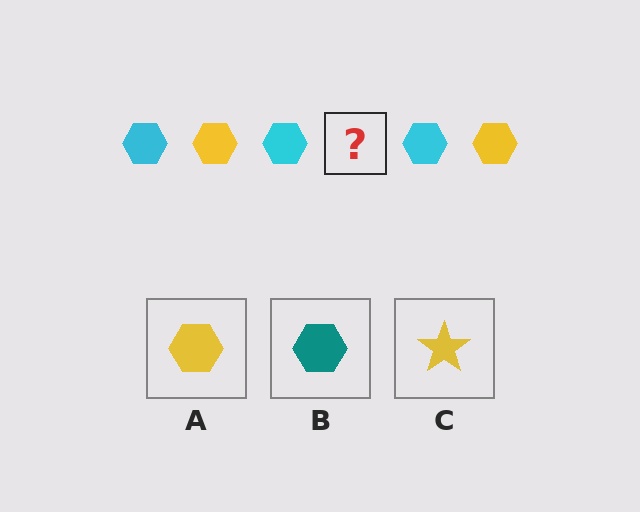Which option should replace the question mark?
Option A.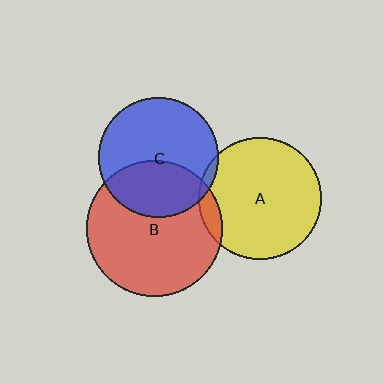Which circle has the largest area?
Circle B (red).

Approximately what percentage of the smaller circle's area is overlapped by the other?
Approximately 5%.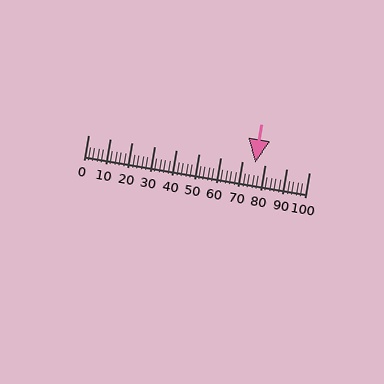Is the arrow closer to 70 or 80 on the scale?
The arrow is closer to 80.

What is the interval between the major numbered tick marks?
The major tick marks are spaced 10 units apart.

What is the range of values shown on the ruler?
The ruler shows values from 0 to 100.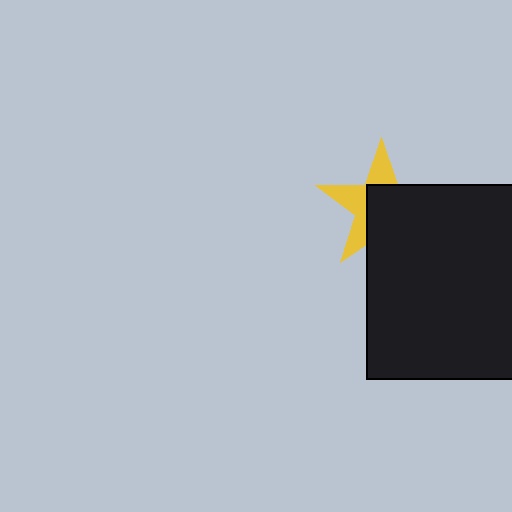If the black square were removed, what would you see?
You would see the complete yellow star.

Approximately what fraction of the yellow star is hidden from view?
Roughly 59% of the yellow star is hidden behind the black square.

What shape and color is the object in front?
The object in front is a black square.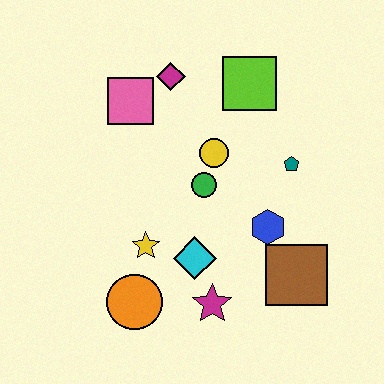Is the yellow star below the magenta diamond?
Yes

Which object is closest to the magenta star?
The cyan diamond is closest to the magenta star.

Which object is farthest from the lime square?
The orange circle is farthest from the lime square.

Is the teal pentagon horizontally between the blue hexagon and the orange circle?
No